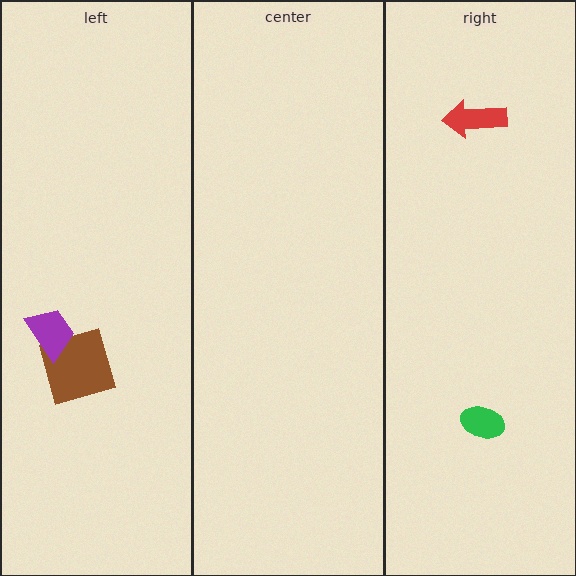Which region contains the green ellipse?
The right region.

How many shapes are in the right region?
2.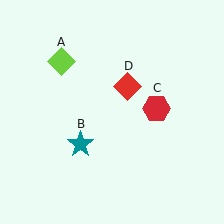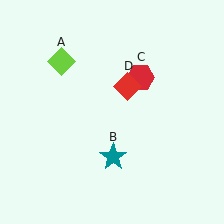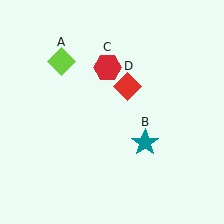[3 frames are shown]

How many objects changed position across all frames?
2 objects changed position: teal star (object B), red hexagon (object C).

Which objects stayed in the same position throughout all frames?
Lime diamond (object A) and red diamond (object D) remained stationary.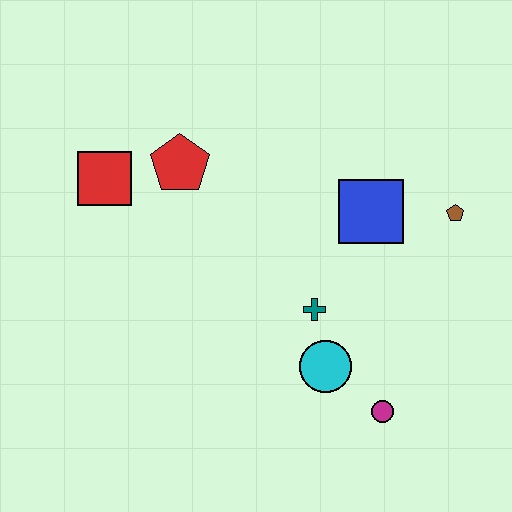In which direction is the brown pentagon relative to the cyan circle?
The brown pentagon is above the cyan circle.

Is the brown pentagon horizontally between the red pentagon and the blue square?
No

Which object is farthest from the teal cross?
The red square is farthest from the teal cross.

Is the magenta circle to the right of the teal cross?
Yes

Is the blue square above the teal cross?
Yes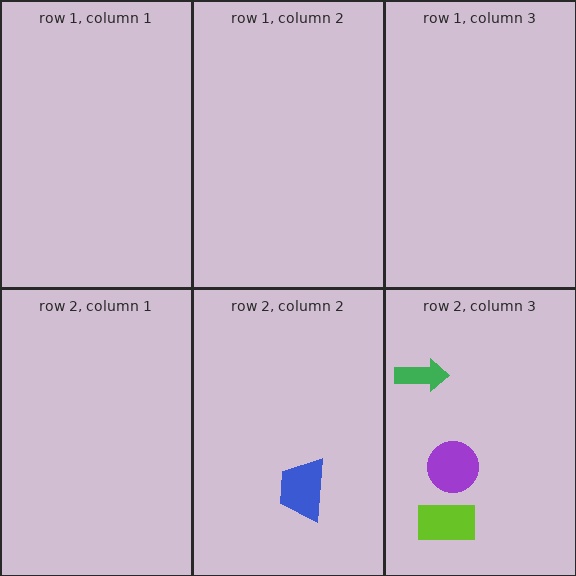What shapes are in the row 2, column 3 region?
The purple circle, the green arrow, the lime rectangle.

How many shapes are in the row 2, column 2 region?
1.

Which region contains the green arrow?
The row 2, column 3 region.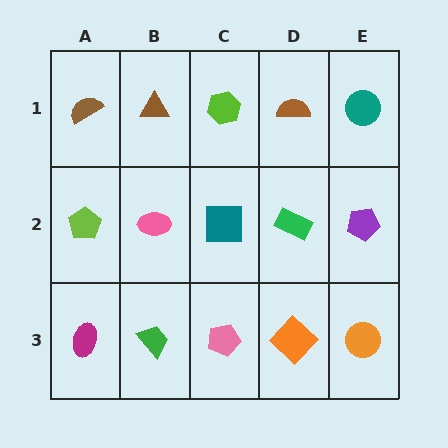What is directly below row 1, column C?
A teal square.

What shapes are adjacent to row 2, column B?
A brown triangle (row 1, column B), a green trapezoid (row 3, column B), a lime pentagon (row 2, column A), a teal square (row 2, column C).